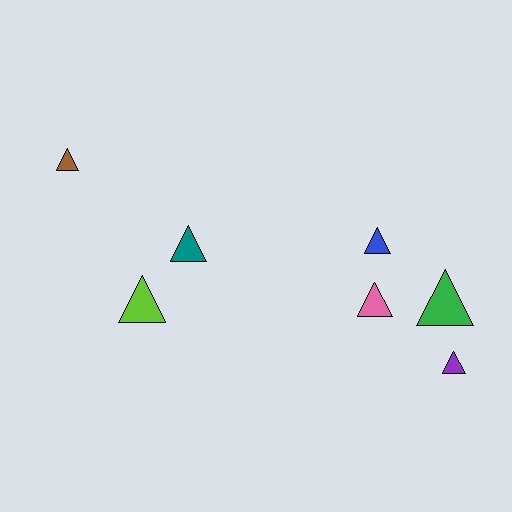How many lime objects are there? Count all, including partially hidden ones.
There is 1 lime object.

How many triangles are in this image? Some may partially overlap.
There are 7 triangles.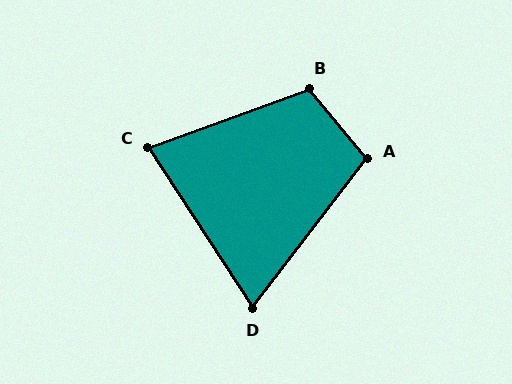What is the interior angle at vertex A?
Approximately 103 degrees (obtuse).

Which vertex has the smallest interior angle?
D, at approximately 71 degrees.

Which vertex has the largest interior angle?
B, at approximately 109 degrees.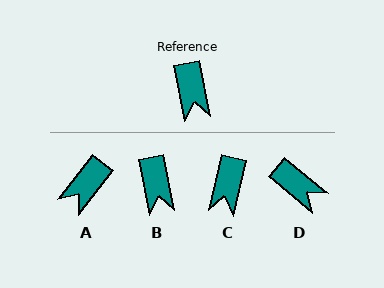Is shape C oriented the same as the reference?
No, it is off by about 24 degrees.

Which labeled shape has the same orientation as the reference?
B.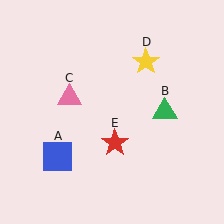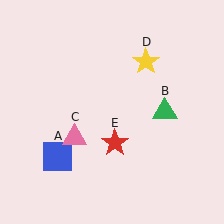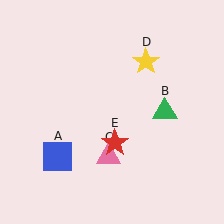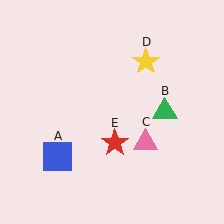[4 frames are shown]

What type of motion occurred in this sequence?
The pink triangle (object C) rotated counterclockwise around the center of the scene.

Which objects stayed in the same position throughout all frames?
Blue square (object A) and green triangle (object B) and yellow star (object D) and red star (object E) remained stationary.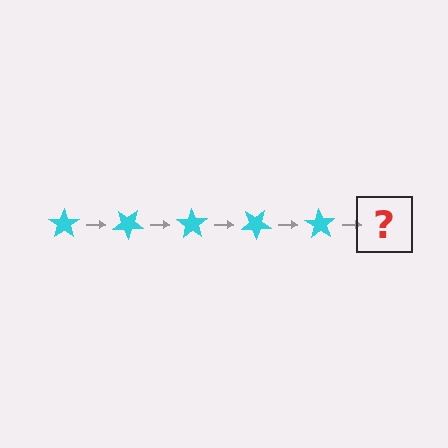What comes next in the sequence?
The next element should be a cyan star rotated 175 degrees.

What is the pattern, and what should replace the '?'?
The pattern is that the star rotates 35 degrees each step. The '?' should be a cyan star rotated 175 degrees.